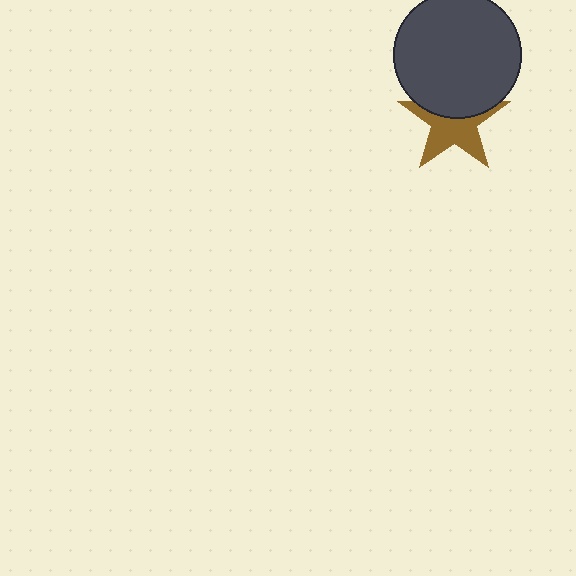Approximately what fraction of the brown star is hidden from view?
Roughly 40% of the brown star is hidden behind the dark gray circle.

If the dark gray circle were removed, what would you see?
You would see the complete brown star.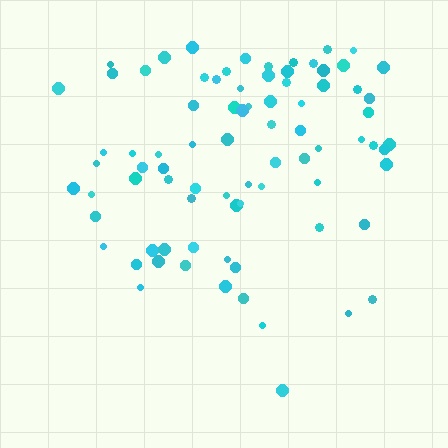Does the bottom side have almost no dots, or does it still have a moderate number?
Still a moderate number, just noticeably fewer than the top.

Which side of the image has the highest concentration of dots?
The top.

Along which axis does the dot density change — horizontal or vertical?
Vertical.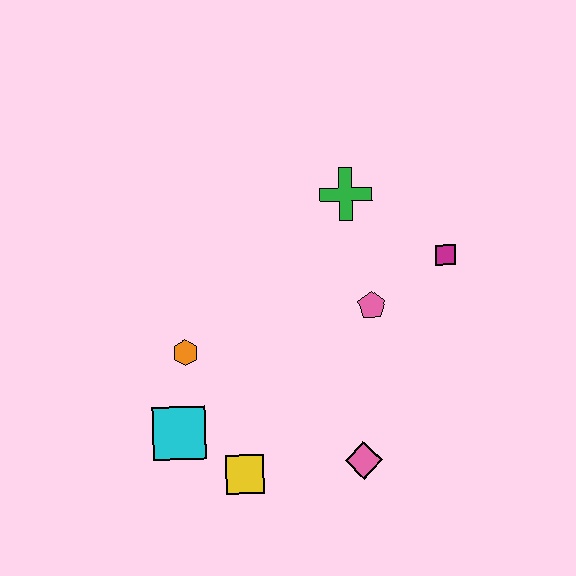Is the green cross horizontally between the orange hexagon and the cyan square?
No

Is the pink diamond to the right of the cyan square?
Yes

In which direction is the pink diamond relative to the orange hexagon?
The pink diamond is to the right of the orange hexagon.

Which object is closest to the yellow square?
The cyan square is closest to the yellow square.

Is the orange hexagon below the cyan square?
No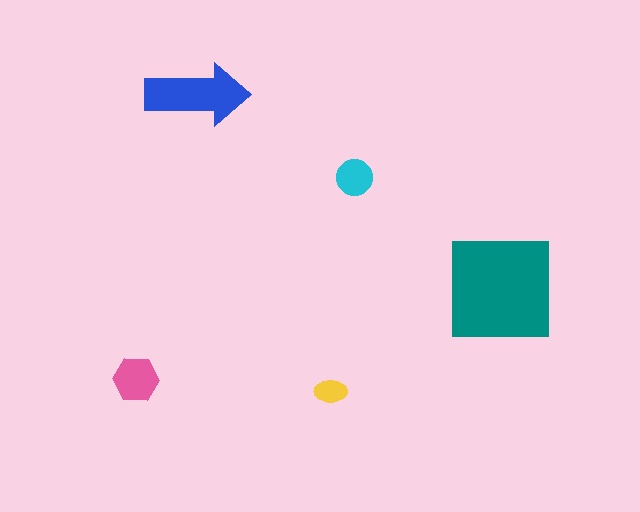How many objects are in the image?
There are 5 objects in the image.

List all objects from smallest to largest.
The yellow ellipse, the cyan circle, the pink hexagon, the blue arrow, the teal square.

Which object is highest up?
The blue arrow is topmost.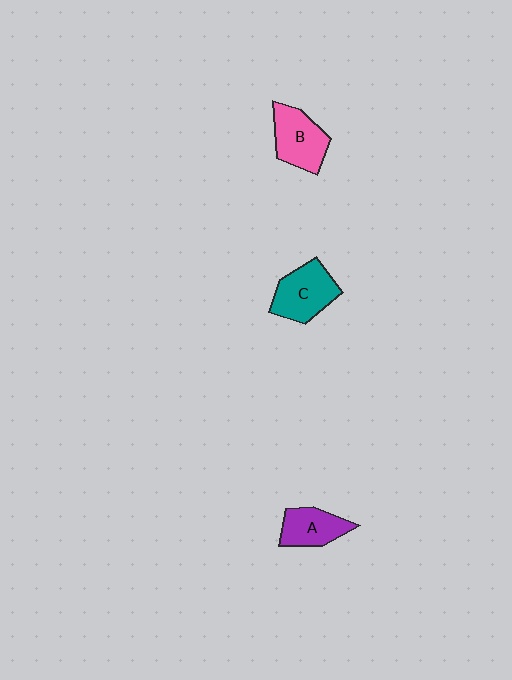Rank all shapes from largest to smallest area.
From largest to smallest: C (teal), B (pink), A (purple).